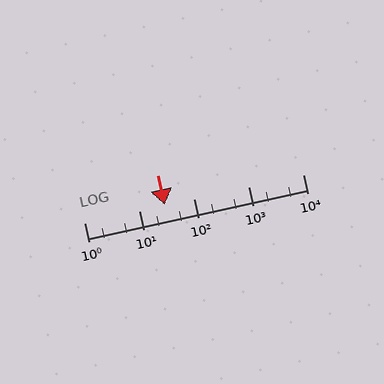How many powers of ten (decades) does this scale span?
The scale spans 4 decades, from 1 to 10000.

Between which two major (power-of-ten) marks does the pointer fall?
The pointer is between 10 and 100.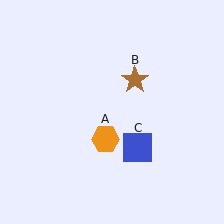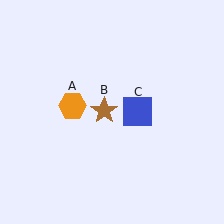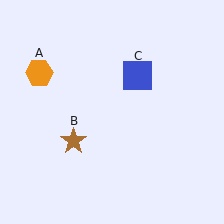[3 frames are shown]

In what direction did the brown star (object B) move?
The brown star (object B) moved down and to the left.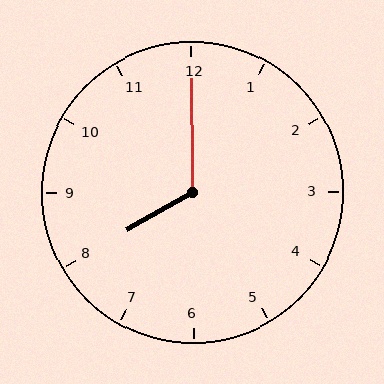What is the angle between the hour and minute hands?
Approximately 120 degrees.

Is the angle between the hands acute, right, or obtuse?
It is obtuse.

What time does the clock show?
8:00.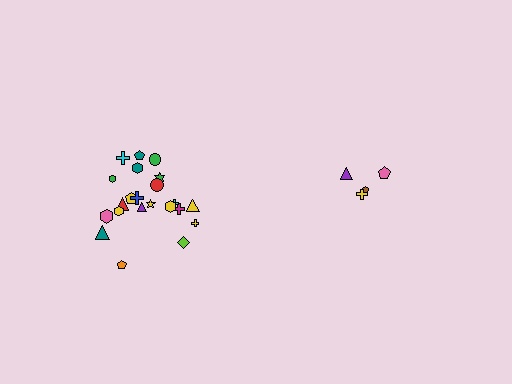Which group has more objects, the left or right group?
The left group.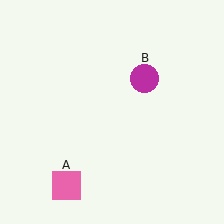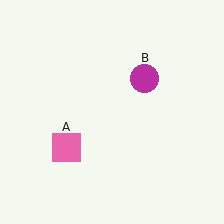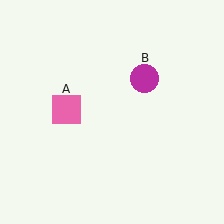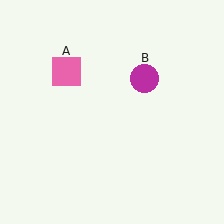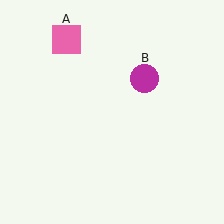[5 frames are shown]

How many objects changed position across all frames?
1 object changed position: pink square (object A).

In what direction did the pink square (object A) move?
The pink square (object A) moved up.